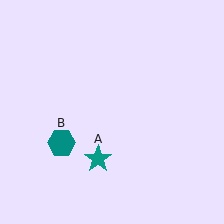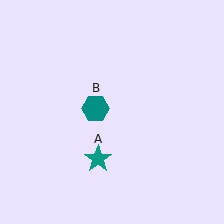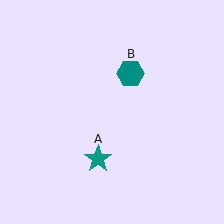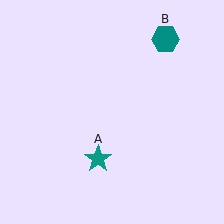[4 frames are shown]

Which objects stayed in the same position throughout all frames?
Teal star (object A) remained stationary.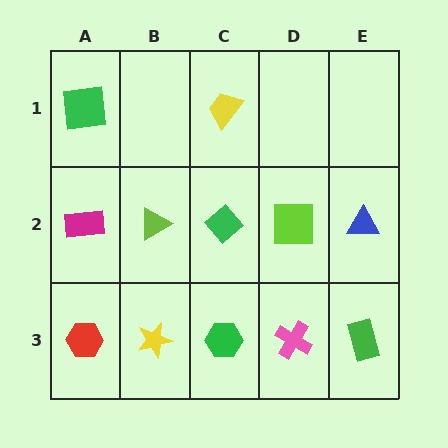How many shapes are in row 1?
2 shapes.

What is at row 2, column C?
A green diamond.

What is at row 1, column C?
A yellow trapezoid.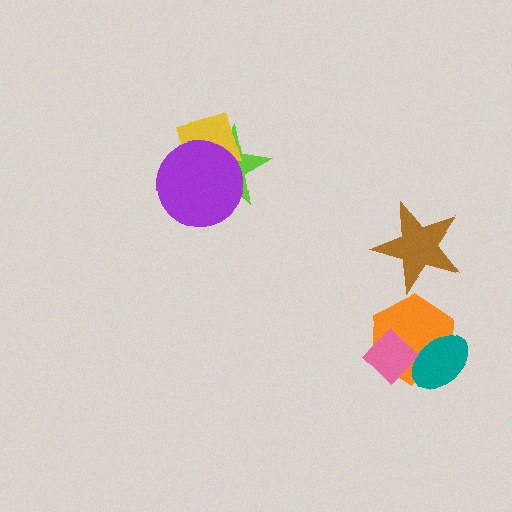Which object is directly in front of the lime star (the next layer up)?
The yellow diamond is directly in front of the lime star.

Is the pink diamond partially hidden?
No, no other shape covers it.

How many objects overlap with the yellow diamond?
2 objects overlap with the yellow diamond.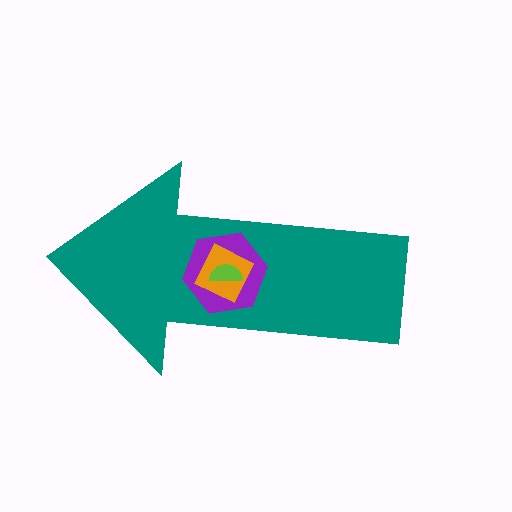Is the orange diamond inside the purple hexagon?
Yes.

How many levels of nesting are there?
4.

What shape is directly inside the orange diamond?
The lime semicircle.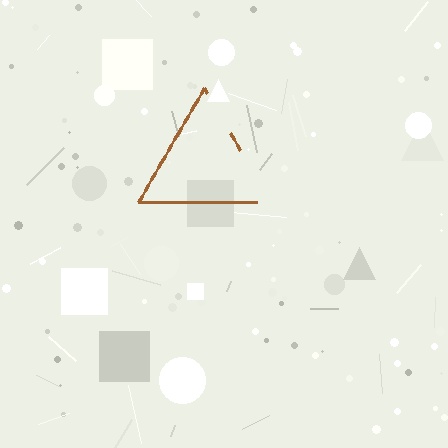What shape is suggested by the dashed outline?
The dashed outline suggests a triangle.